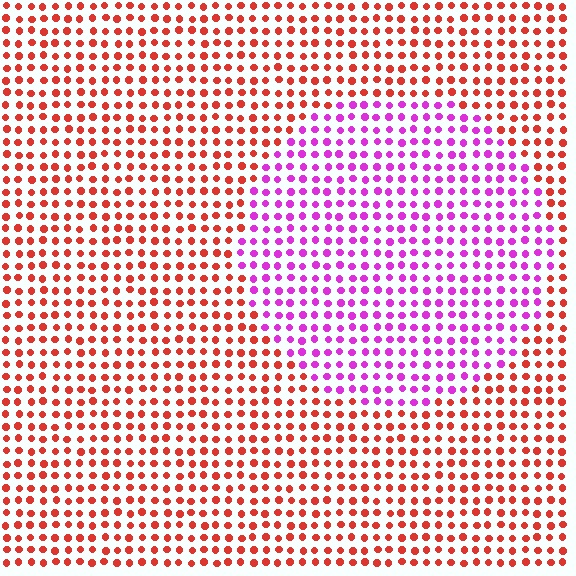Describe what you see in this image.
The image is filled with small red elements in a uniform arrangement. A circle-shaped region is visible where the elements are tinted to a slightly different hue, forming a subtle color boundary.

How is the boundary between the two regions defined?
The boundary is defined purely by a slight shift in hue (about 61 degrees). Spacing, size, and orientation are identical on both sides.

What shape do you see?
I see a circle.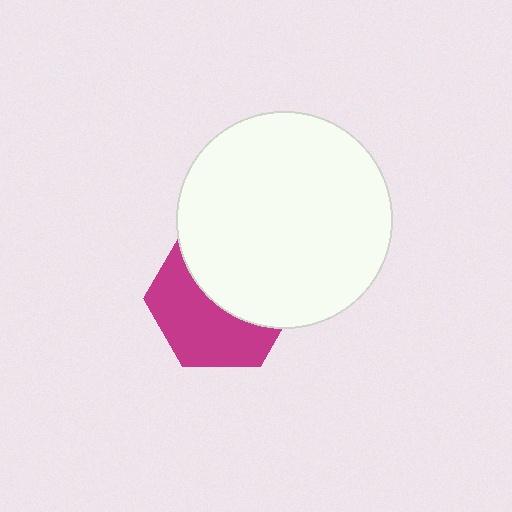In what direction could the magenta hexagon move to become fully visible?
The magenta hexagon could move down. That would shift it out from behind the white circle entirely.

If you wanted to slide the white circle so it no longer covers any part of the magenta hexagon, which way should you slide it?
Slide it up — that is the most direct way to separate the two shapes.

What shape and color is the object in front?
The object in front is a white circle.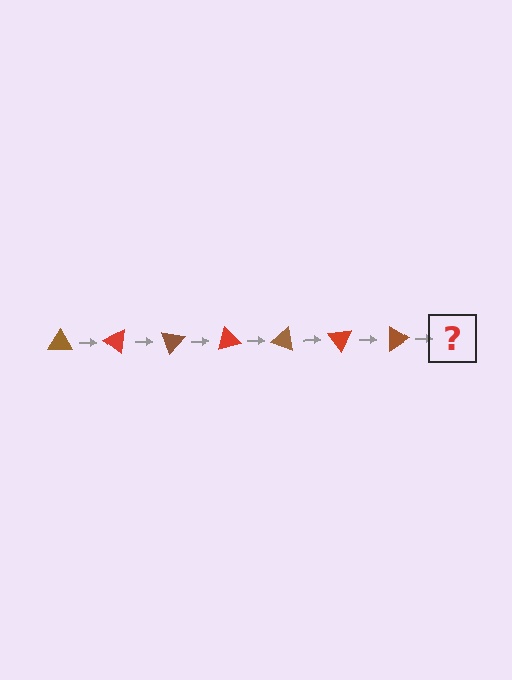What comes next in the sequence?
The next element should be a red triangle, rotated 245 degrees from the start.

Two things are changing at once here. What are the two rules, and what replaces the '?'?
The two rules are that it rotates 35 degrees each step and the color cycles through brown and red. The '?' should be a red triangle, rotated 245 degrees from the start.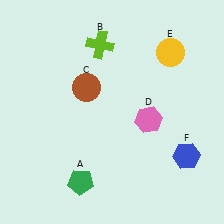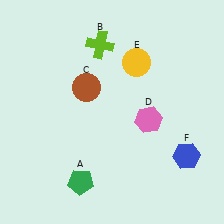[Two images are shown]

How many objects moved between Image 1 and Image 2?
1 object moved between the two images.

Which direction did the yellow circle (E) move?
The yellow circle (E) moved left.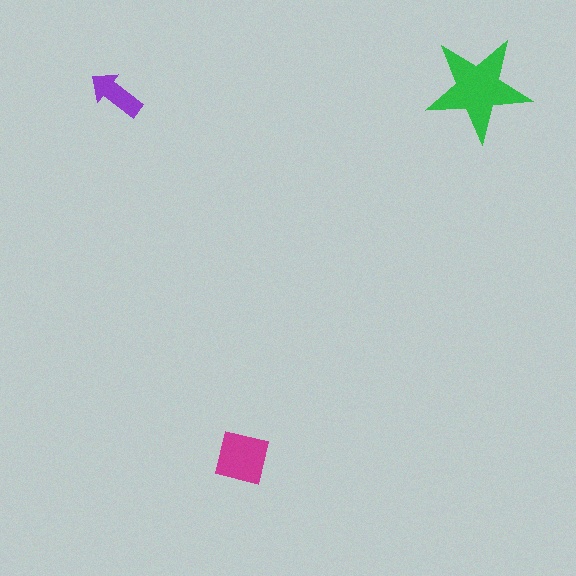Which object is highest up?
The green star is topmost.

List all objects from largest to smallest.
The green star, the magenta square, the purple arrow.